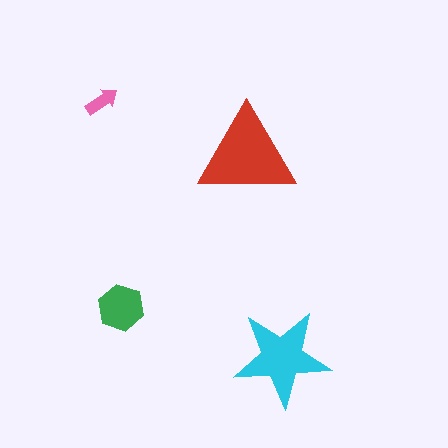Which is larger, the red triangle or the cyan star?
The red triangle.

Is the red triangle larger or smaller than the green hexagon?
Larger.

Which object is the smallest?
The pink arrow.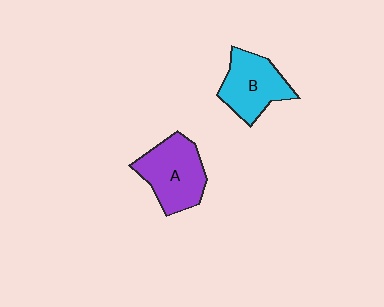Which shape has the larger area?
Shape A (purple).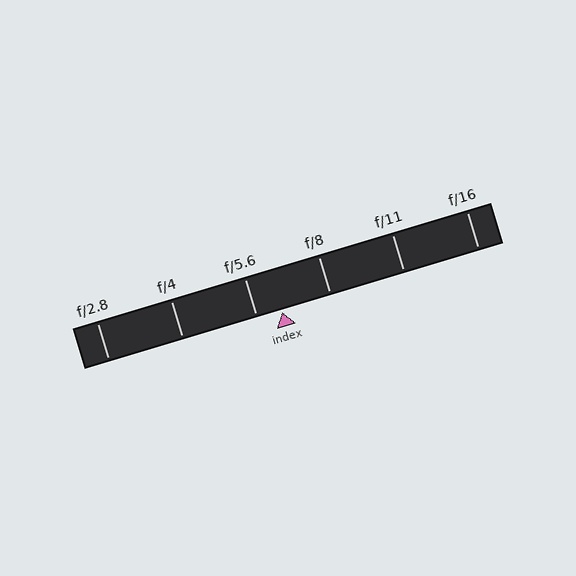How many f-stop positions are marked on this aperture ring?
There are 6 f-stop positions marked.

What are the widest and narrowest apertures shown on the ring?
The widest aperture shown is f/2.8 and the narrowest is f/16.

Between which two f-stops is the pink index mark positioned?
The index mark is between f/5.6 and f/8.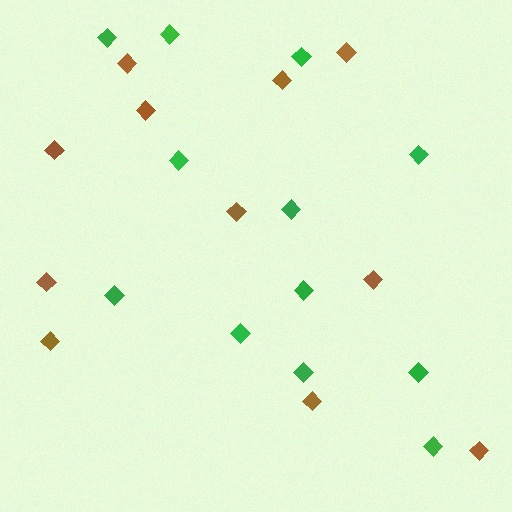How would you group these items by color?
There are 2 groups: one group of brown diamonds (11) and one group of green diamonds (12).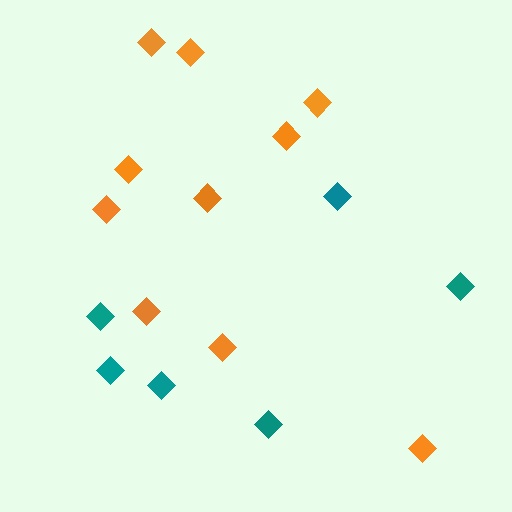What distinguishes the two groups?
There are 2 groups: one group of orange diamonds (10) and one group of teal diamonds (6).